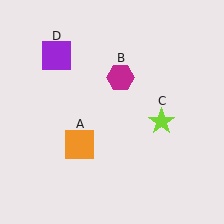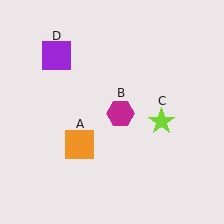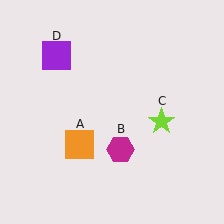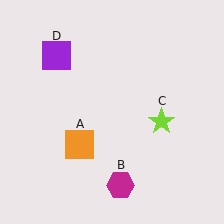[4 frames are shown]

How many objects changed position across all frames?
1 object changed position: magenta hexagon (object B).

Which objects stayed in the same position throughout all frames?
Orange square (object A) and lime star (object C) and purple square (object D) remained stationary.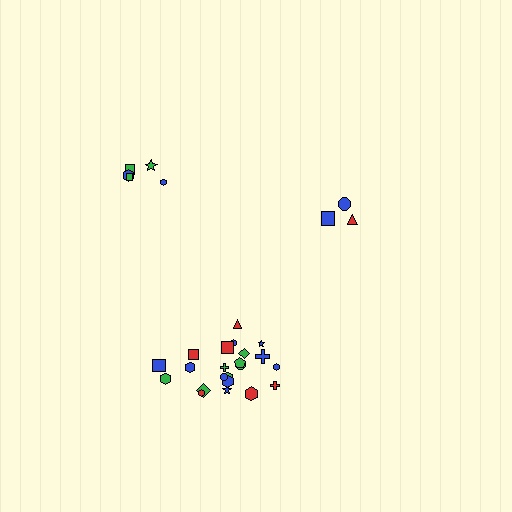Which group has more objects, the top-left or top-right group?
The top-left group.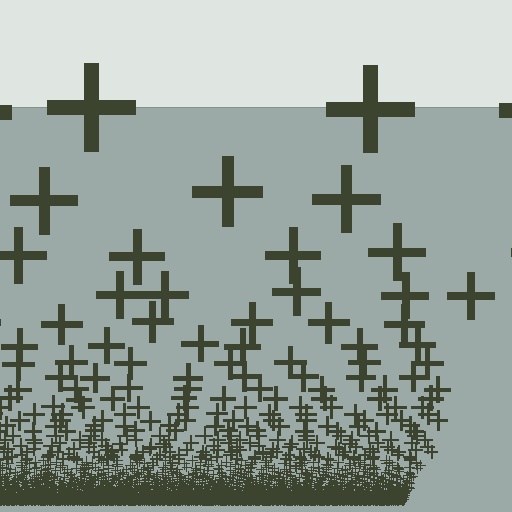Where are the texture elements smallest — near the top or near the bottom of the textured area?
Near the bottom.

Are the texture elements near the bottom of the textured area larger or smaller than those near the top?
Smaller. The gradient is inverted — elements near the bottom are smaller and denser.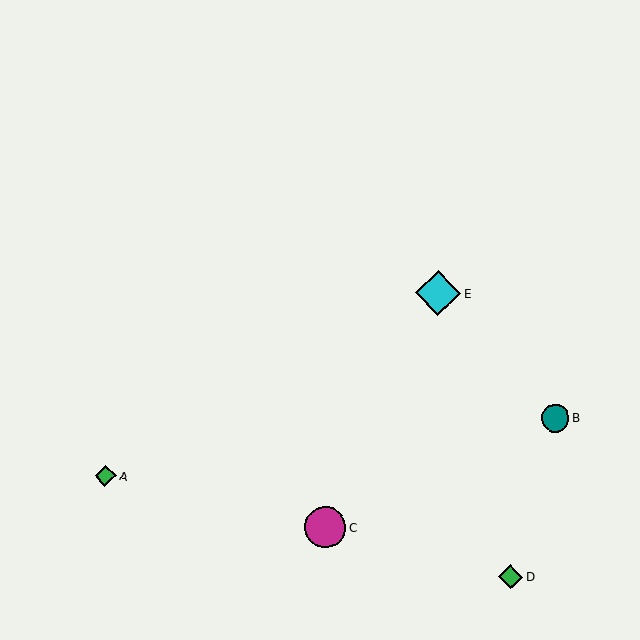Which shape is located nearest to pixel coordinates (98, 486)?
The green diamond (labeled A) at (106, 476) is nearest to that location.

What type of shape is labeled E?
Shape E is a cyan diamond.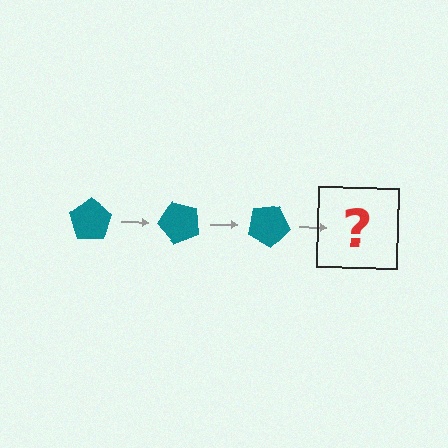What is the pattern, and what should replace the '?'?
The pattern is that the pentagon rotates 50 degrees each step. The '?' should be a teal pentagon rotated 150 degrees.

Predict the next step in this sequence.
The next step is a teal pentagon rotated 150 degrees.